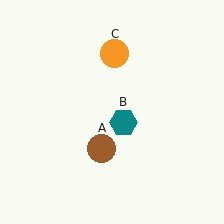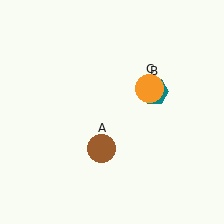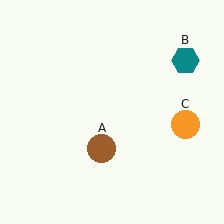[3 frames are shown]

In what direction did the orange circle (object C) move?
The orange circle (object C) moved down and to the right.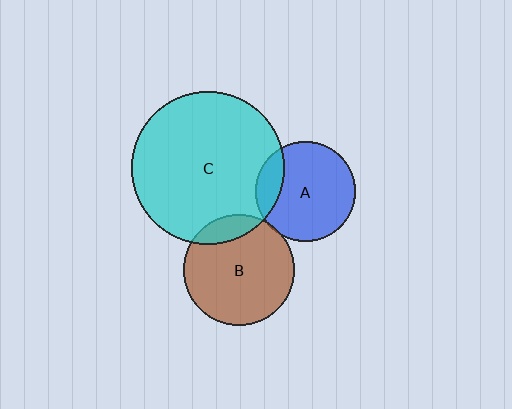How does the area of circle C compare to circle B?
Approximately 1.9 times.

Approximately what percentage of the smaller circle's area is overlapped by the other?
Approximately 15%.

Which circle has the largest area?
Circle C (cyan).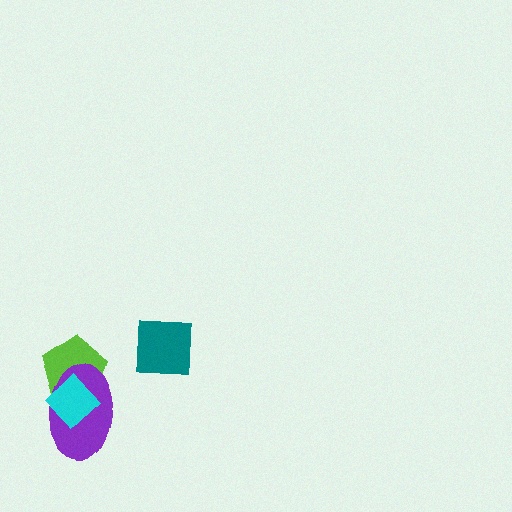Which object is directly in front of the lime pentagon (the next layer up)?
The purple ellipse is directly in front of the lime pentagon.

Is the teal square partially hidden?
No, no other shape covers it.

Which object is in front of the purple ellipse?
The cyan diamond is in front of the purple ellipse.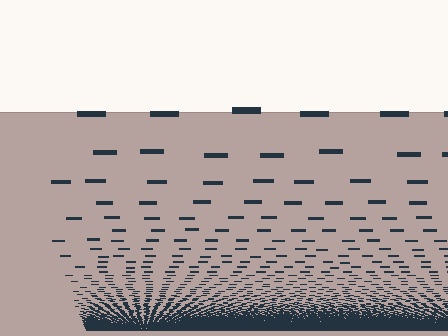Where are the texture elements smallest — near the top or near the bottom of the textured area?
Near the bottom.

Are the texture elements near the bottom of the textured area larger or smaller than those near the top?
Smaller. The gradient is inverted — elements near the bottom are smaller and denser.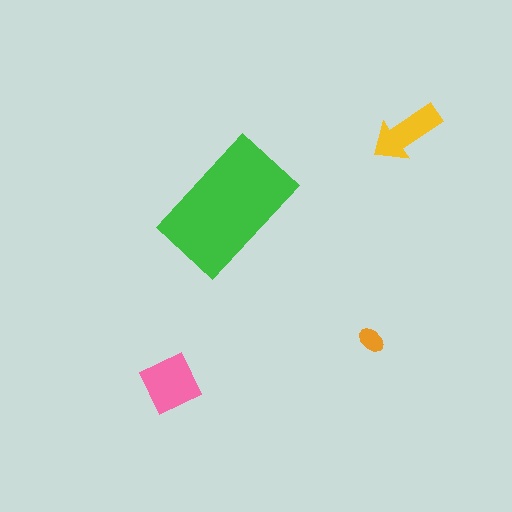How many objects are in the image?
There are 4 objects in the image.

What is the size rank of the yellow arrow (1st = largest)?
3rd.